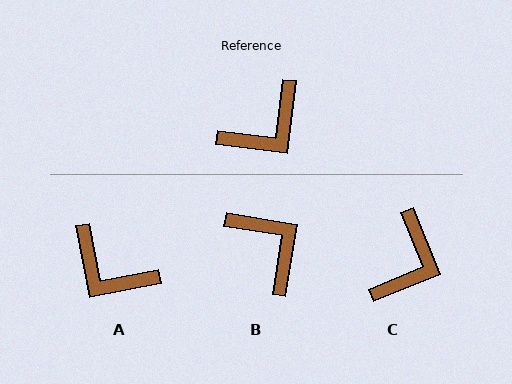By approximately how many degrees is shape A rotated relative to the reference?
Approximately 72 degrees clockwise.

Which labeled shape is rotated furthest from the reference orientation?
B, about 88 degrees away.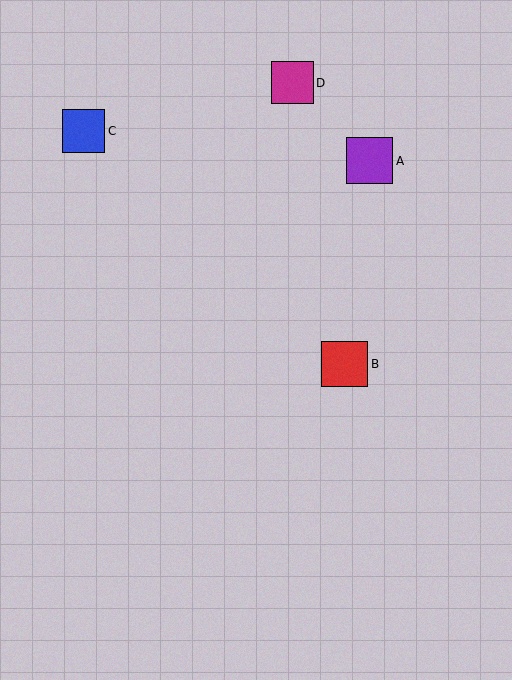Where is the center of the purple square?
The center of the purple square is at (370, 161).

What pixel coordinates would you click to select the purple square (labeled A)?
Click at (370, 161) to select the purple square A.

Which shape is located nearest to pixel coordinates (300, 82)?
The magenta square (labeled D) at (293, 83) is nearest to that location.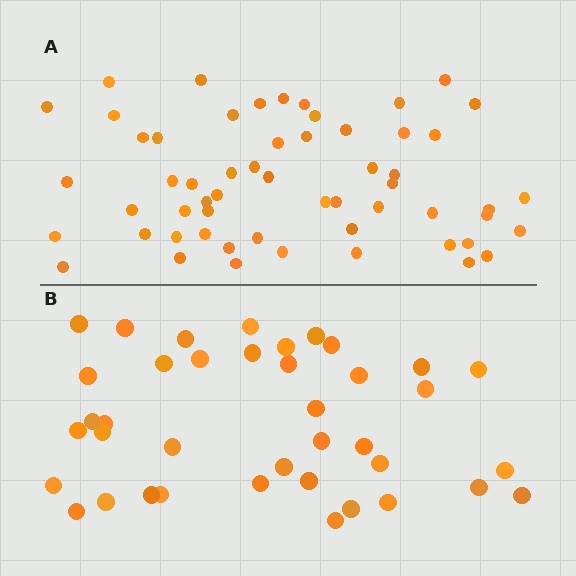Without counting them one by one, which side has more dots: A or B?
Region A (the top region) has more dots.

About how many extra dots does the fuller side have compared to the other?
Region A has approximately 20 more dots than region B.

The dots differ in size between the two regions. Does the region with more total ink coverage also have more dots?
No. Region B has more total ink coverage because its dots are larger, but region A actually contains more individual dots. Total area can be misleading — the number of items is what matters here.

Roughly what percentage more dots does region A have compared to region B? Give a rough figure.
About 45% more.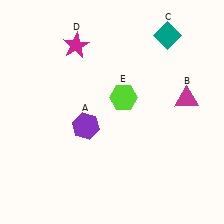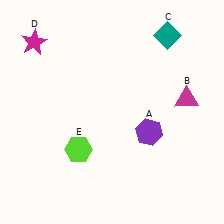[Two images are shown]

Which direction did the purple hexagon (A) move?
The purple hexagon (A) moved right.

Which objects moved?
The objects that moved are: the purple hexagon (A), the magenta star (D), the lime hexagon (E).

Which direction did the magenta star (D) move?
The magenta star (D) moved left.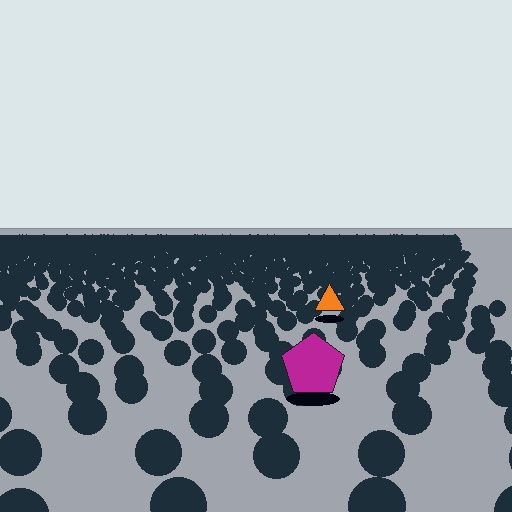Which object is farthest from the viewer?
The orange triangle is farthest from the viewer. It appears smaller and the ground texture around it is denser.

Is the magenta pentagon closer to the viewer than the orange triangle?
Yes. The magenta pentagon is closer — you can tell from the texture gradient: the ground texture is coarser near it.